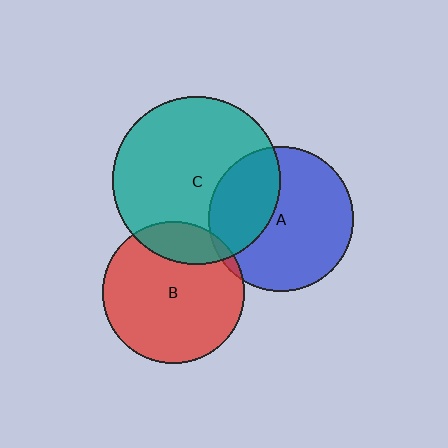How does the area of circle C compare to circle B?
Approximately 1.4 times.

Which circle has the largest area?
Circle C (teal).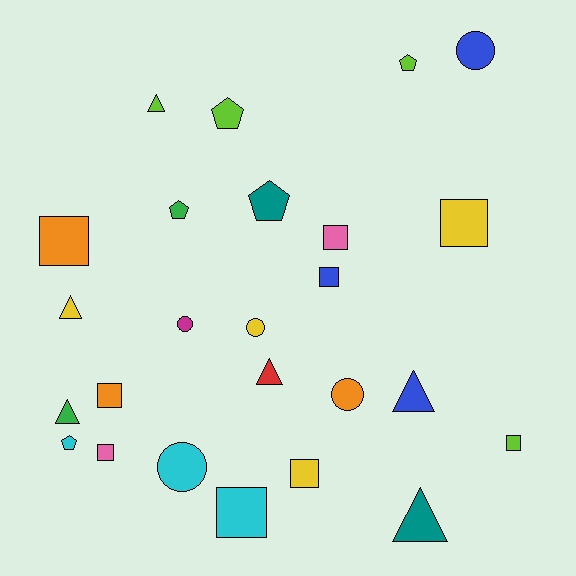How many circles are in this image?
There are 5 circles.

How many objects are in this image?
There are 25 objects.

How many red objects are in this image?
There is 1 red object.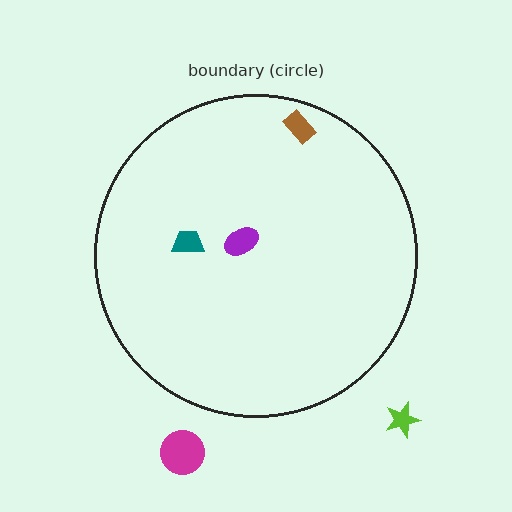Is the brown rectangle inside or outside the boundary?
Inside.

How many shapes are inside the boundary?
3 inside, 2 outside.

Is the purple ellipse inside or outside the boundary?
Inside.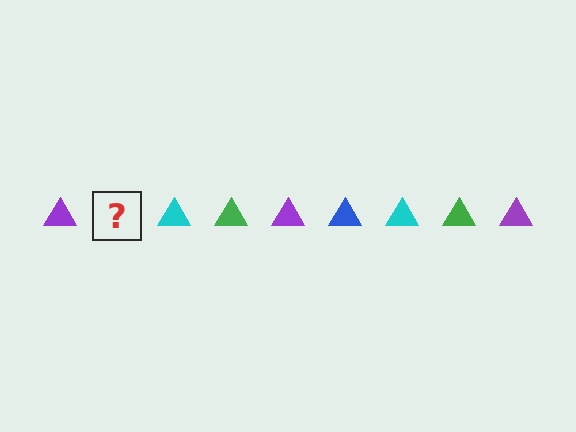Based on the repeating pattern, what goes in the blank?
The blank should be a blue triangle.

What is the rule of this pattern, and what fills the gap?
The rule is that the pattern cycles through purple, blue, cyan, green triangles. The gap should be filled with a blue triangle.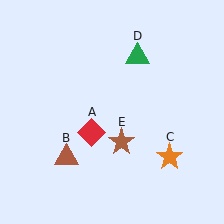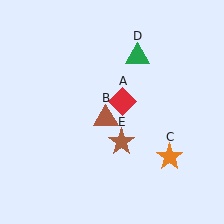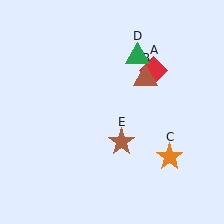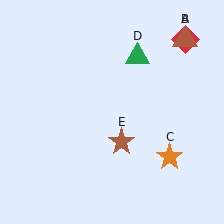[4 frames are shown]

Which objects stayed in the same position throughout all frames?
Orange star (object C) and green triangle (object D) and brown star (object E) remained stationary.